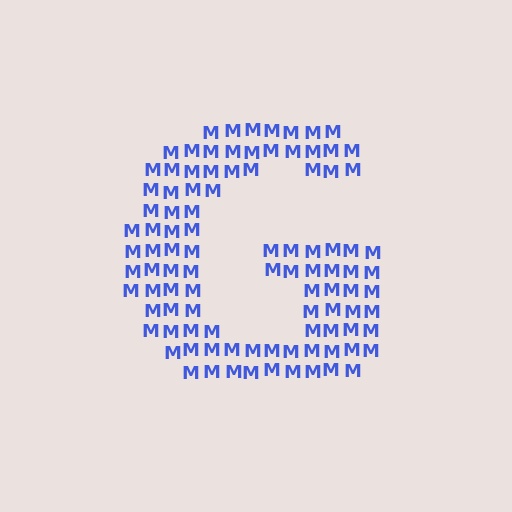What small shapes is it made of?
It is made of small letter M's.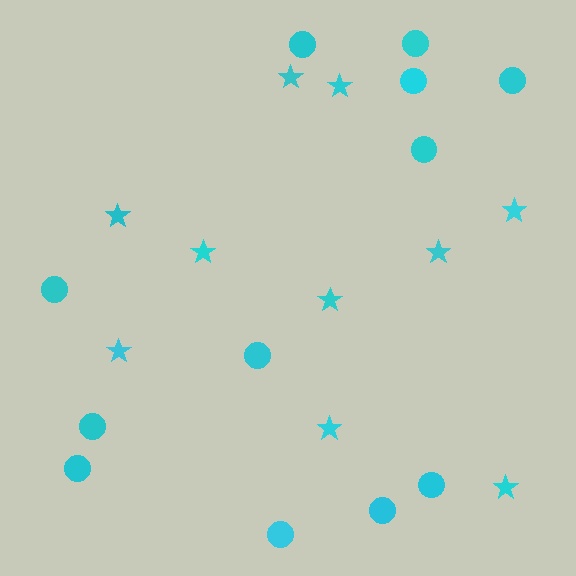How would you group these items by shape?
There are 2 groups: one group of stars (10) and one group of circles (12).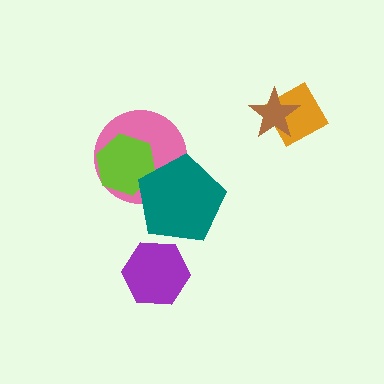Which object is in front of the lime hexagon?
The teal pentagon is in front of the lime hexagon.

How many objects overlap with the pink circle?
2 objects overlap with the pink circle.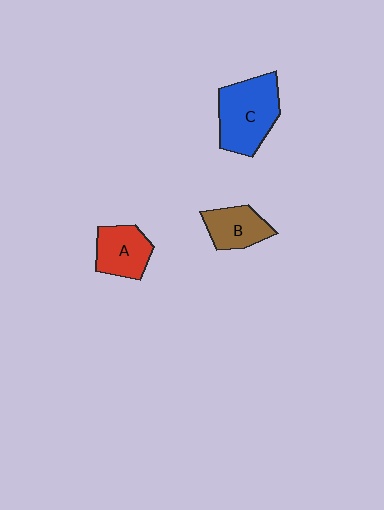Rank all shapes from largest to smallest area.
From largest to smallest: C (blue), A (red), B (brown).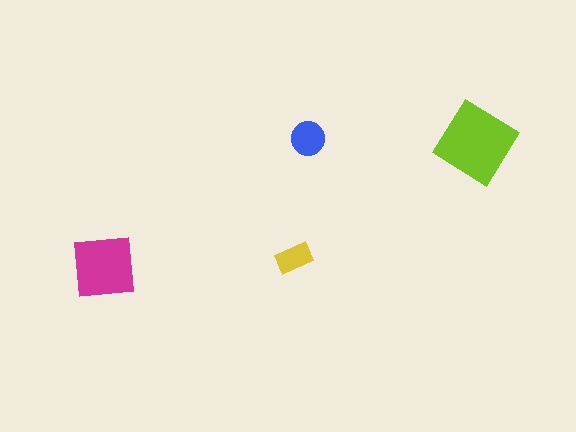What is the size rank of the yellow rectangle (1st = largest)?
4th.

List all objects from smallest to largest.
The yellow rectangle, the blue circle, the magenta square, the lime diamond.